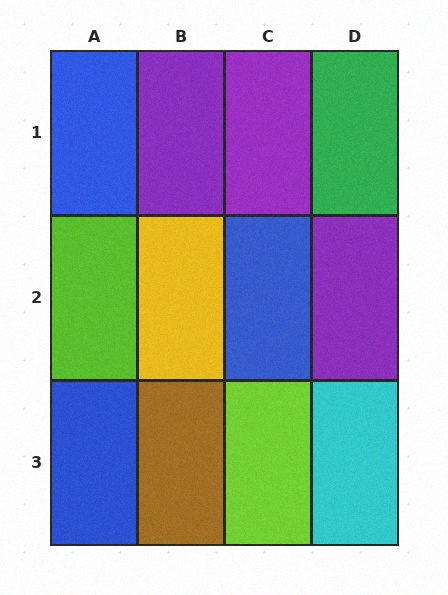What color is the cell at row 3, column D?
Cyan.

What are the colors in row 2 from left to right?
Lime, yellow, blue, purple.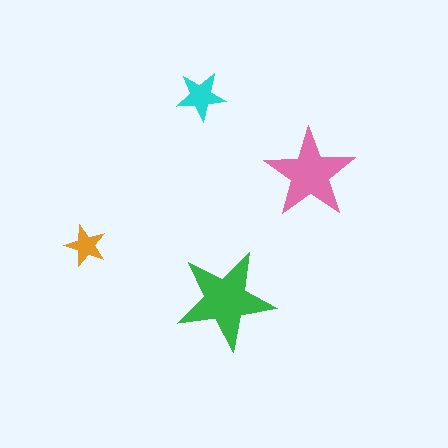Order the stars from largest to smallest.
the green one, the pink one, the cyan one, the orange one.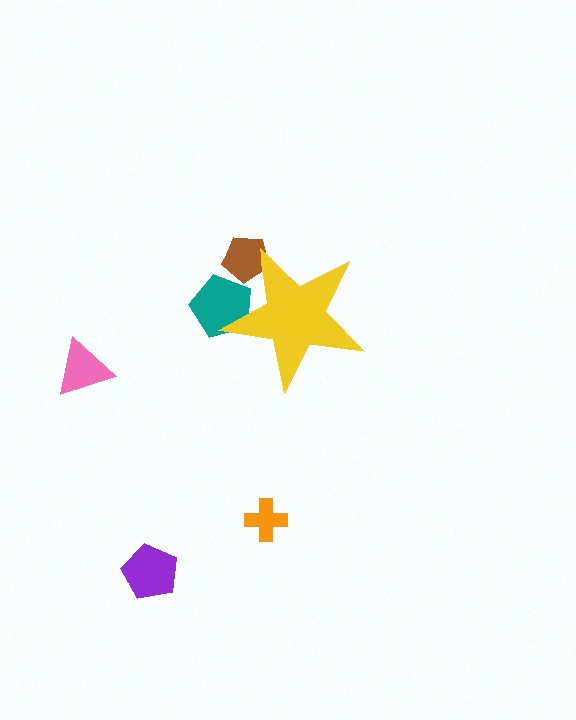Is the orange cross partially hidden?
No, the orange cross is fully visible.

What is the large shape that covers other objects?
A yellow star.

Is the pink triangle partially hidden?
No, the pink triangle is fully visible.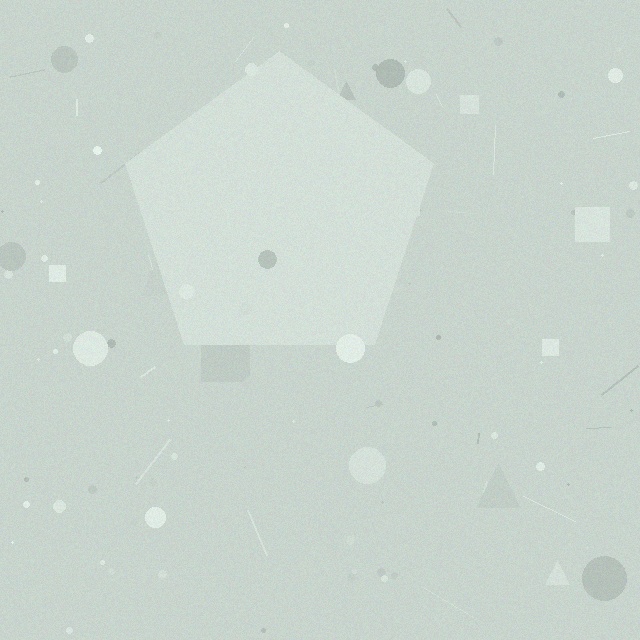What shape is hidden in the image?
A pentagon is hidden in the image.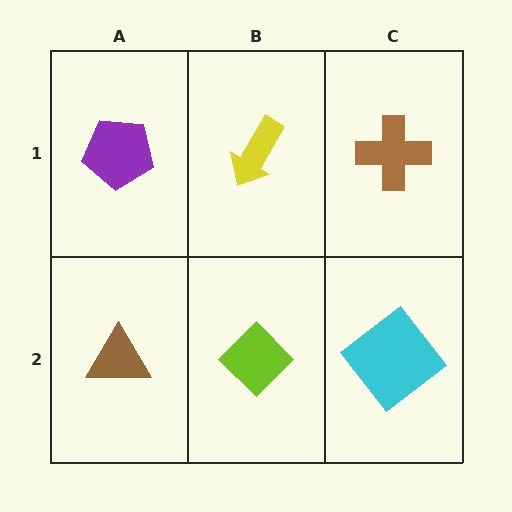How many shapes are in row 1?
3 shapes.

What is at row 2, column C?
A cyan diamond.